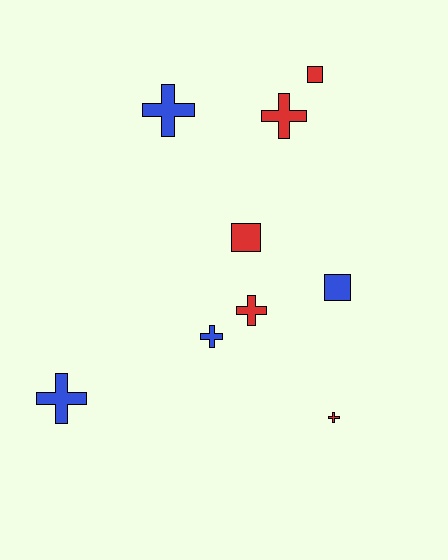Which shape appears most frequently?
Cross, with 6 objects.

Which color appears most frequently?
Red, with 5 objects.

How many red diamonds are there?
There are no red diamonds.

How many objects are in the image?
There are 9 objects.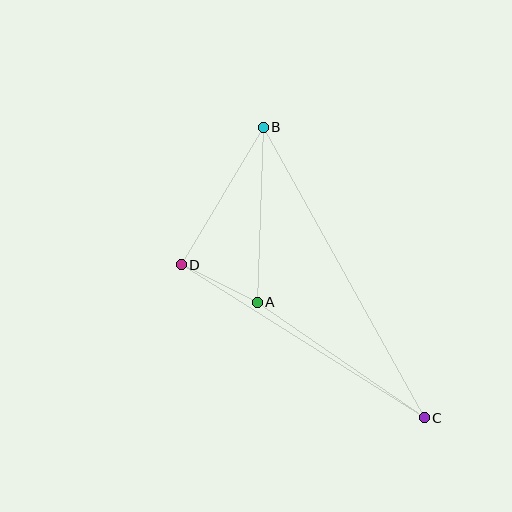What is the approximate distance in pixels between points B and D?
The distance between B and D is approximately 160 pixels.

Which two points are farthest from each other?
Points B and C are farthest from each other.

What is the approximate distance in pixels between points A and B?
The distance between A and B is approximately 175 pixels.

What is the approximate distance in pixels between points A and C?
The distance between A and C is approximately 203 pixels.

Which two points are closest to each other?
Points A and D are closest to each other.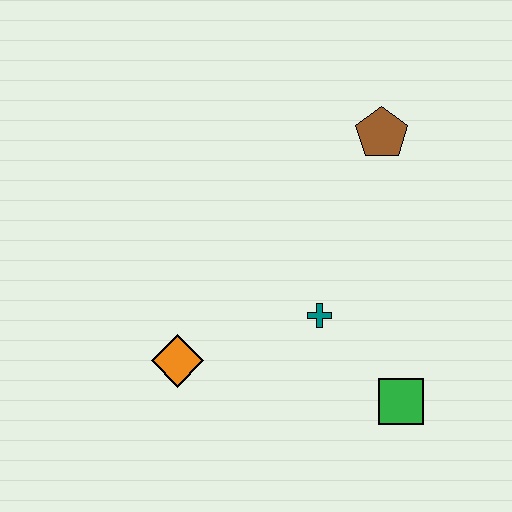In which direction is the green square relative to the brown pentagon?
The green square is below the brown pentagon.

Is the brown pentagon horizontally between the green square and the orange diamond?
Yes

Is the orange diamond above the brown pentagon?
No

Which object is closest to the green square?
The teal cross is closest to the green square.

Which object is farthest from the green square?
The brown pentagon is farthest from the green square.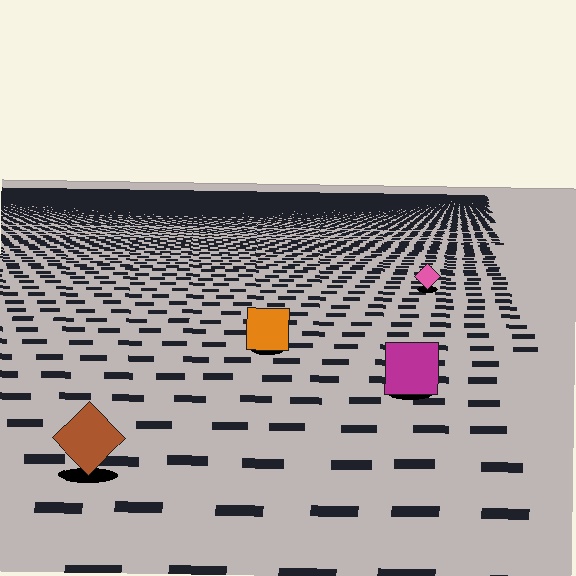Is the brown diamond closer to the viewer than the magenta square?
Yes. The brown diamond is closer — you can tell from the texture gradient: the ground texture is coarser near it.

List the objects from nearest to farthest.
From nearest to farthest: the brown diamond, the magenta square, the orange square, the pink diamond.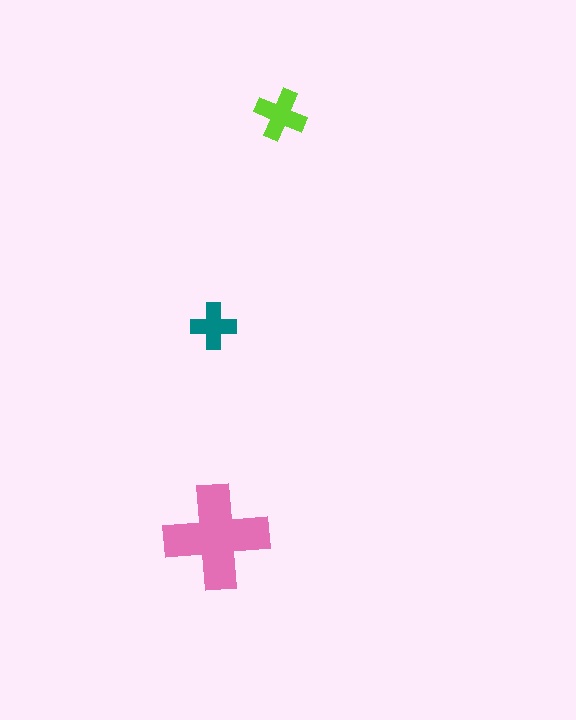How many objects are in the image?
There are 3 objects in the image.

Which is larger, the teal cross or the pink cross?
The pink one.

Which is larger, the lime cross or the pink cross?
The pink one.